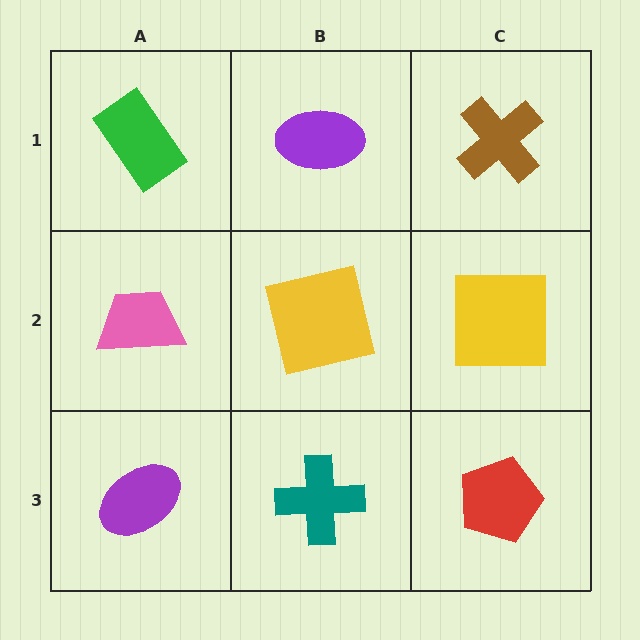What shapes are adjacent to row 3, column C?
A yellow square (row 2, column C), a teal cross (row 3, column B).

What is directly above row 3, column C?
A yellow square.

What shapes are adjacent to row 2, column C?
A brown cross (row 1, column C), a red pentagon (row 3, column C), a yellow square (row 2, column B).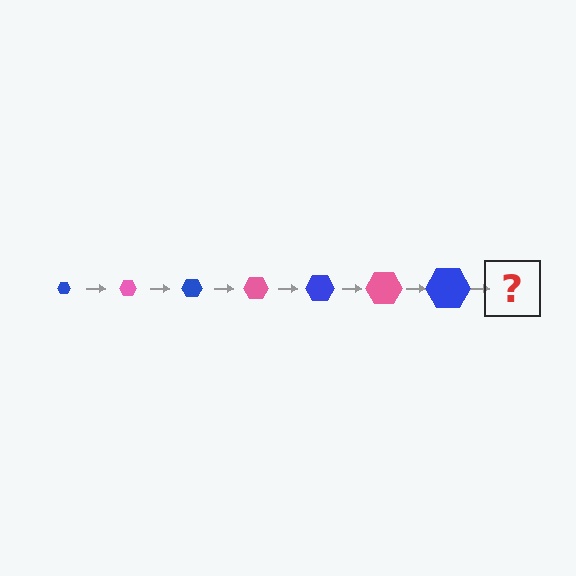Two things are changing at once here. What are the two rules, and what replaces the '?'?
The two rules are that the hexagon grows larger each step and the color cycles through blue and pink. The '?' should be a pink hexagon, larger than the previous one.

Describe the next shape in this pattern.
It should be a pink hexagon, larger than the previous one.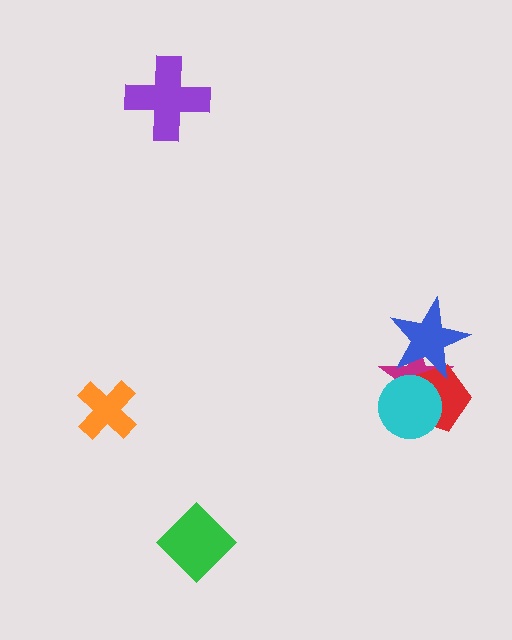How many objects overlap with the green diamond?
0 objects overlap with the green diamond.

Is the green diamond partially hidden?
No, no other shape covers it.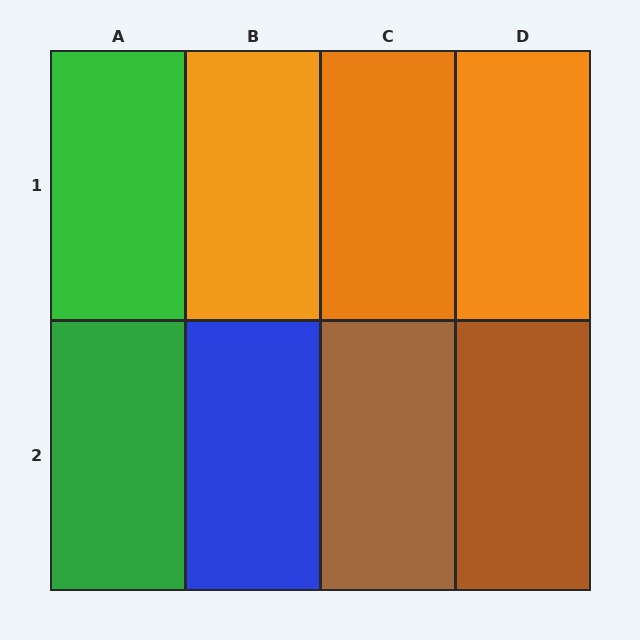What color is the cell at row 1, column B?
Orange.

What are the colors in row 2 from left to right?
Green, blue, brown, brown.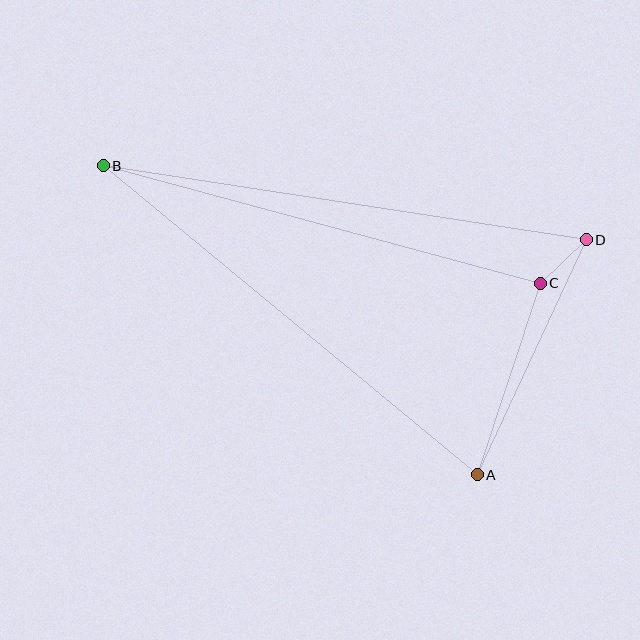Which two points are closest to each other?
Points C and D are closest to each other.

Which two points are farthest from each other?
Points B and D are farthest from each other.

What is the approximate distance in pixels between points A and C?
The distance between A and C is approximately 201 pixels.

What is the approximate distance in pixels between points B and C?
The distance between B and C is approximately 453 pixels.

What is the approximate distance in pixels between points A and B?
The distance between A and B is approximately 485 pixels.